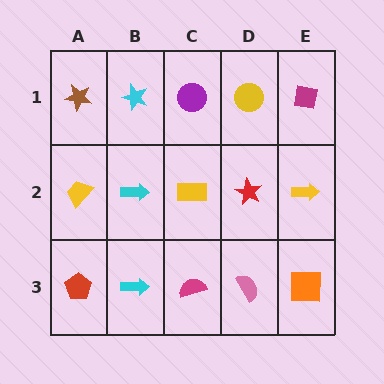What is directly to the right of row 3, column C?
A pink semicircle.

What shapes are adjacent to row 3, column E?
A yellow arrow (row 2, column E), a pink semicircle (row 3, column D).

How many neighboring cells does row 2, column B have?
4.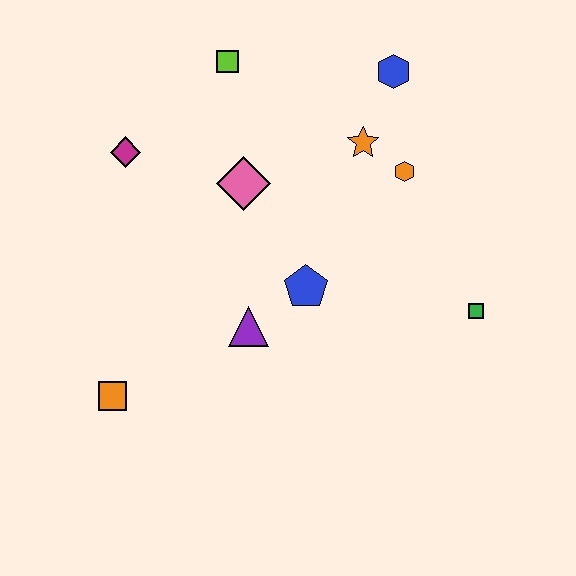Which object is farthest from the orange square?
The blue hexagon is farthest from the orange square.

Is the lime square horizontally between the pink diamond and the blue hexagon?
No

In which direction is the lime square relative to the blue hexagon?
The lime square is to the left of the blue hexagon.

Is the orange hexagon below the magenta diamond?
Yes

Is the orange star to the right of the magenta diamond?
Yes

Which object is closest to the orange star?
The orange hexagon is closest to the orange star.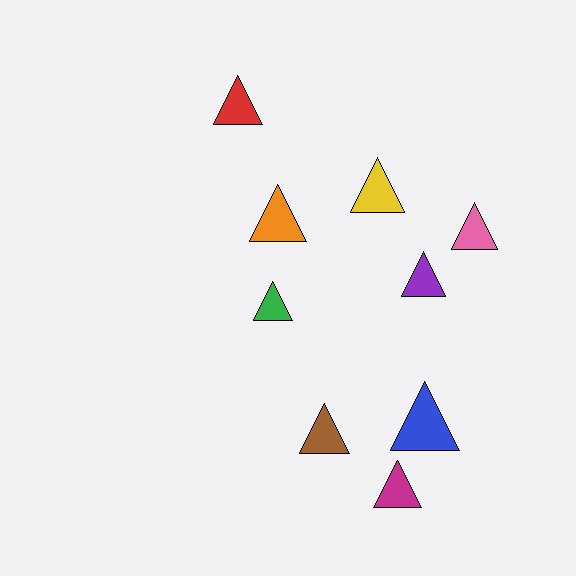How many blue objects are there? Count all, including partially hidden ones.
There is 1 blue object.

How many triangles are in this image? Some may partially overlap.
There are 9 triangles.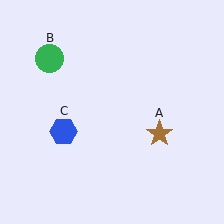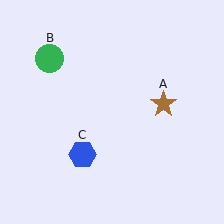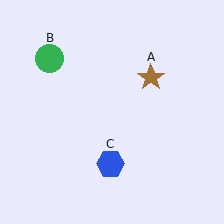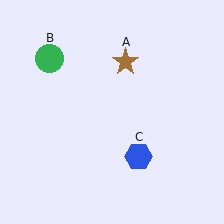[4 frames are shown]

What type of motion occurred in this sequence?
The brown star (object A), blue hexagon (object C) rotated counterclockwise around the center of the scene.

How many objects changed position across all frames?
2 objects changed position: brown star (object A), blue hexagon (object C).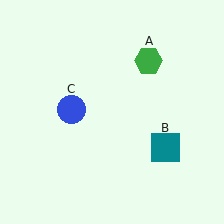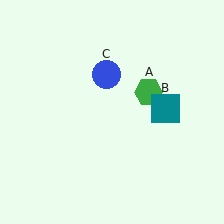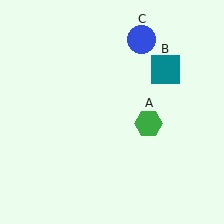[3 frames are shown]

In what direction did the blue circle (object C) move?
The blue circle (object C) moved up and to the right.